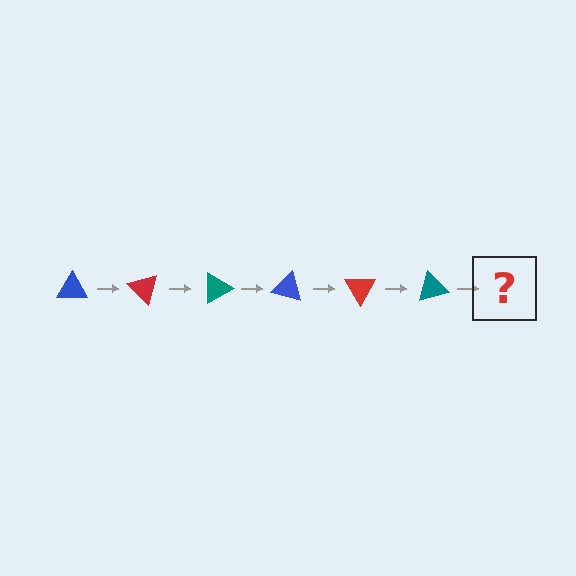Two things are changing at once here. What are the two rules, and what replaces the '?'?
The two rules are that it rotates 45 degrees each step and the color cycles through blue, red, and teal. The '?' should be a blue triangle, rotated 270 degrees from the start.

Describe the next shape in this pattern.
It should be a blue triangle, rotated 270 degrees from the start.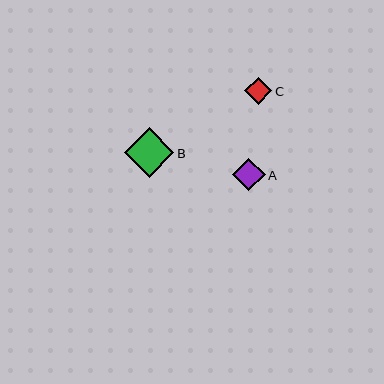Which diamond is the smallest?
Diamond C is the smallest with a size of approximately 27 pixels.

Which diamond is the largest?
Diamond B is the largest with a size of approximately 50 pixels.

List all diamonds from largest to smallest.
From largest to smallest: B, A, C.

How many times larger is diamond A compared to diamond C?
Diamond A is approximately 1.2 times the size of diamond C.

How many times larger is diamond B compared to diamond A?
Diamond B is approximately 1.5 times the size of diamond A.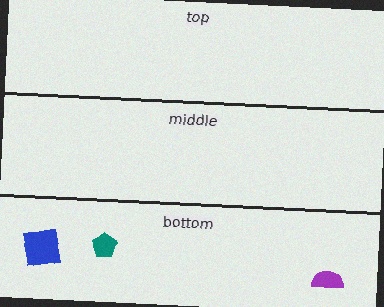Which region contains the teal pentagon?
The bottom region.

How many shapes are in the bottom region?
3.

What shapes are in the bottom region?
The blue square, the purple semicircle, the teal pentagon.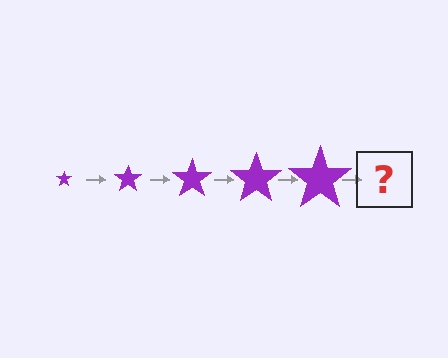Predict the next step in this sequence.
The next step is a purple star, larger than the previous one.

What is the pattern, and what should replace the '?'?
The pattern is that the star gets progressively larger each step. The '?' should be a purple star, larger than the previous one.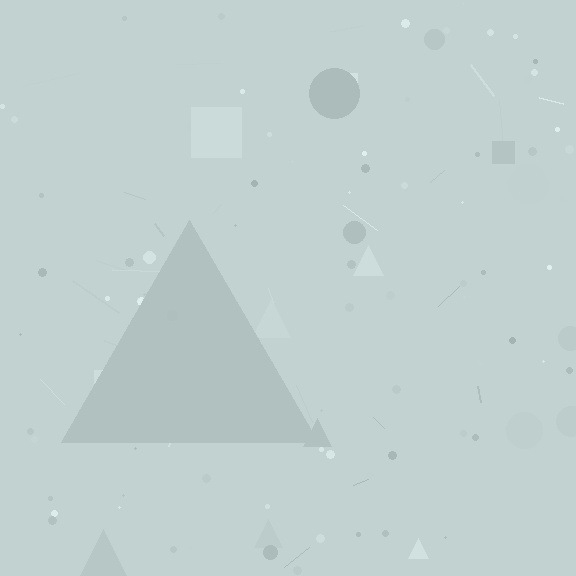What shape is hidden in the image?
A triangle is hidden in the image.